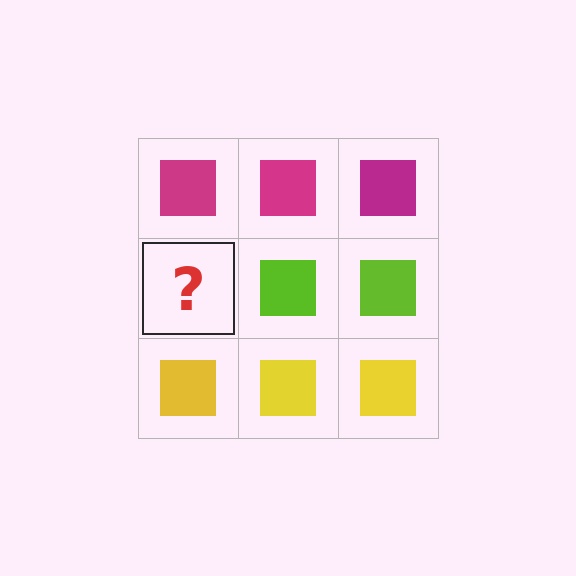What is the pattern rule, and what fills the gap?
The rule is that each row has a consistent color. The gap should be filled with a lime square.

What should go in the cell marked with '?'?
The missing cell should contain a lime square.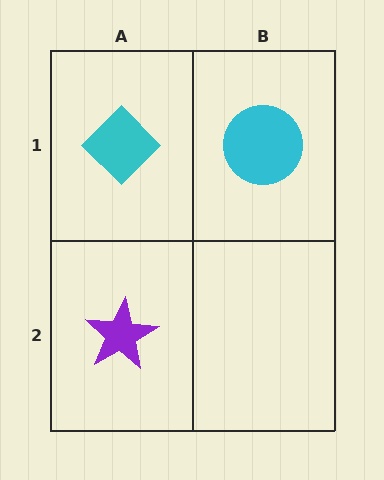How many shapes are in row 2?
1 shape.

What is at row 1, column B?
A cyan circle.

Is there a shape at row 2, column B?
No, that cell is empty.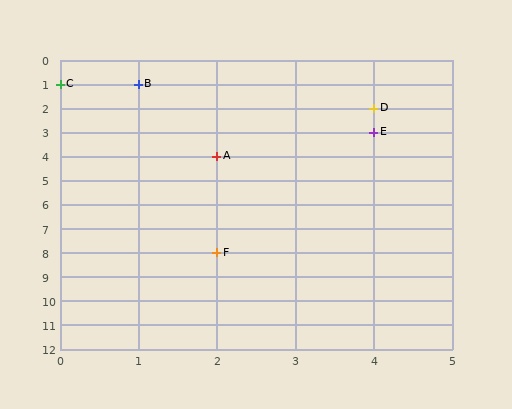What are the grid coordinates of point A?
Point A is at grid coordinates (2, 4).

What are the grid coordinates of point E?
Point E is at grid coordinates (4, 3).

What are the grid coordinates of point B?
Point B is at grid coordinates (1, 1).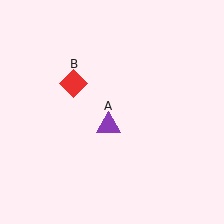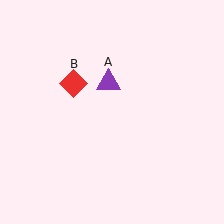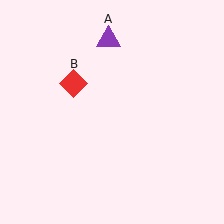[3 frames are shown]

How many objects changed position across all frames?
1 object changed position: purple triangle (object A).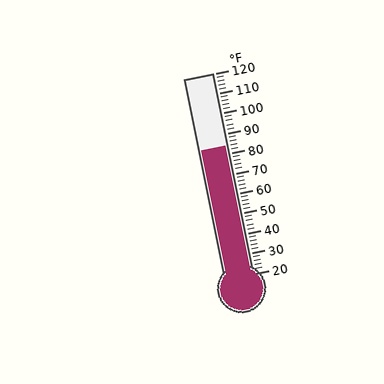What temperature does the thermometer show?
The thermometer shows approximately 84°F.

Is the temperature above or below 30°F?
The temperature is above 30°F.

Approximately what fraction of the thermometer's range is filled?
The thermometer is filled to approximately 65% of its range.